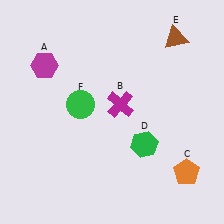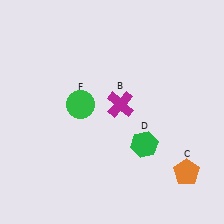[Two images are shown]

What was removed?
The magenta hexagon (A), the brown triangle (E) were removed in Image 2.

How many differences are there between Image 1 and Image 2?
There are 2 differences between the two images.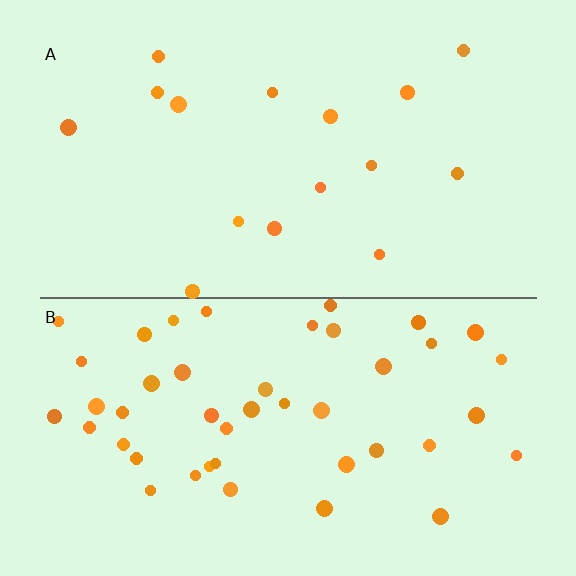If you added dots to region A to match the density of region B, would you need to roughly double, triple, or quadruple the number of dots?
Approximately triple.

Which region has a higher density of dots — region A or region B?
B (the bottom).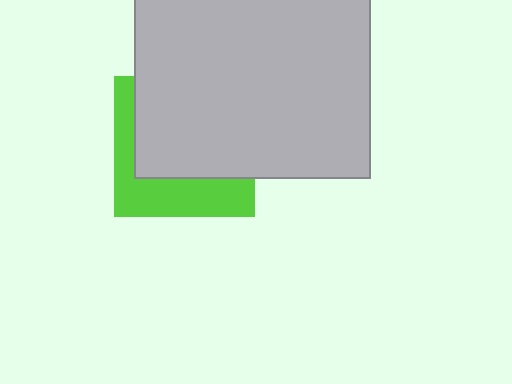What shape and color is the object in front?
The object in front is a light gray square.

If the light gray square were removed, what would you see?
You would see the complete lime square.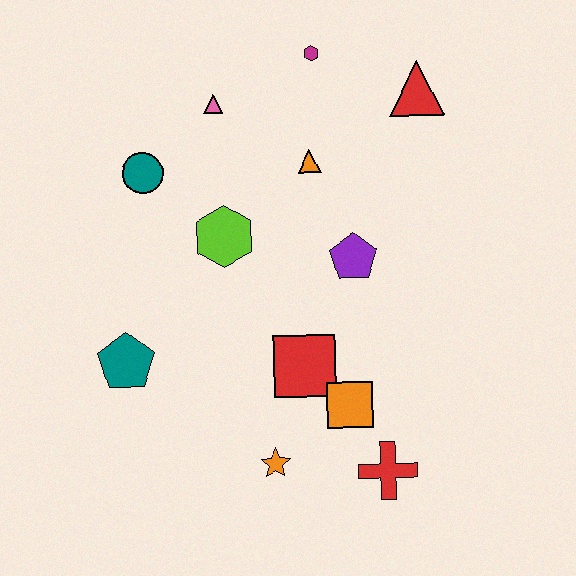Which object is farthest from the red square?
The magenta hexagon is farthest from the red square.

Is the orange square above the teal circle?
No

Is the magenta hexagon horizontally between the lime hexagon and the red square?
No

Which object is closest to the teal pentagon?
The lime hexagon is closest to the teal pentagon.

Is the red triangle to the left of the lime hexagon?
No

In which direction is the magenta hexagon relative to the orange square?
The magenta hexagon is above the orange square.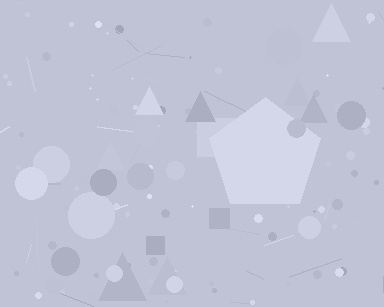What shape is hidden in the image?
A pentagon is hidden in the image.